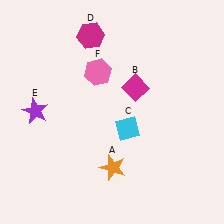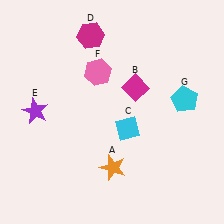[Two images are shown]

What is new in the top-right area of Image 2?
A cyan pentagon (G) was added in the top-right area of Image 2.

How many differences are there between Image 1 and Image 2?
There is 1 difference between the two images.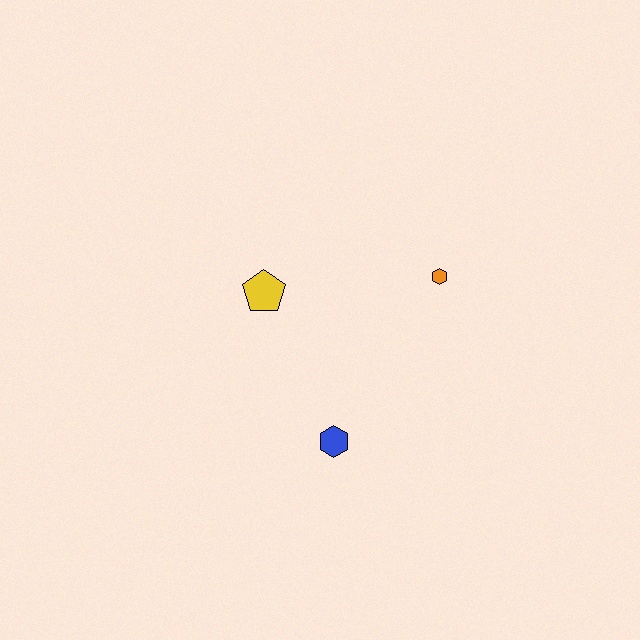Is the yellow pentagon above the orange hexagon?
No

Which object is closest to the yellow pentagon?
The blue hexagon is closest to the yellow pentagon.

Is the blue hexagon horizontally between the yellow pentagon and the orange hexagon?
Yes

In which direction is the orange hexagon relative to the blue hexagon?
The orange hexagon is above the blue hexagon.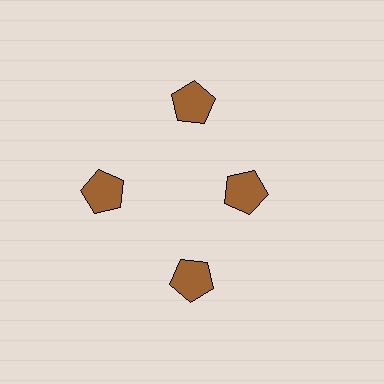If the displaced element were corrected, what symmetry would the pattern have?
It would have 4-fold rotational symmetry — the pattern would map onto itself every 90 degrees.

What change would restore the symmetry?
The symmetry would be restored by moving it outward, back onto the ring so that all 4 pentagons sit at equal angles and equal distance from the center.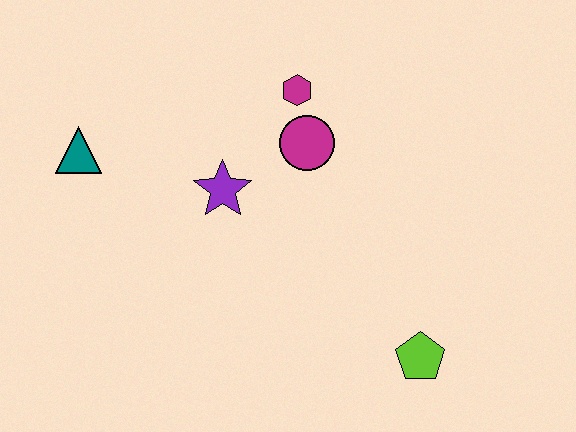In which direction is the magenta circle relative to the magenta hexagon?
The magenta circle is below the magenta hexagon.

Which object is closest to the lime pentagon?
The magenta circle is closest to the lime pentagon.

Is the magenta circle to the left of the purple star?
No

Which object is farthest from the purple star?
The lime pentagon is farthest from the purple star.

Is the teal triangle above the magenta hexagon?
No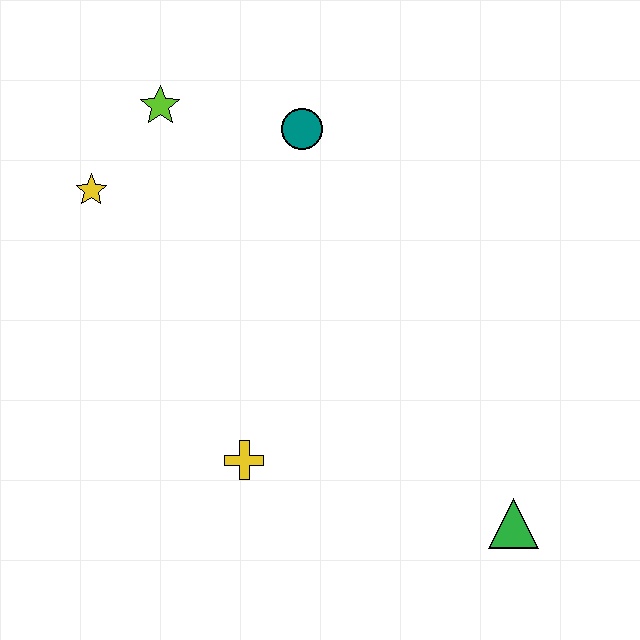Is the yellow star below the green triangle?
No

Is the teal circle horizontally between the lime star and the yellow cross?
No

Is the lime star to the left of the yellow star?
No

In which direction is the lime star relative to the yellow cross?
The lime star is above the yellow cross.